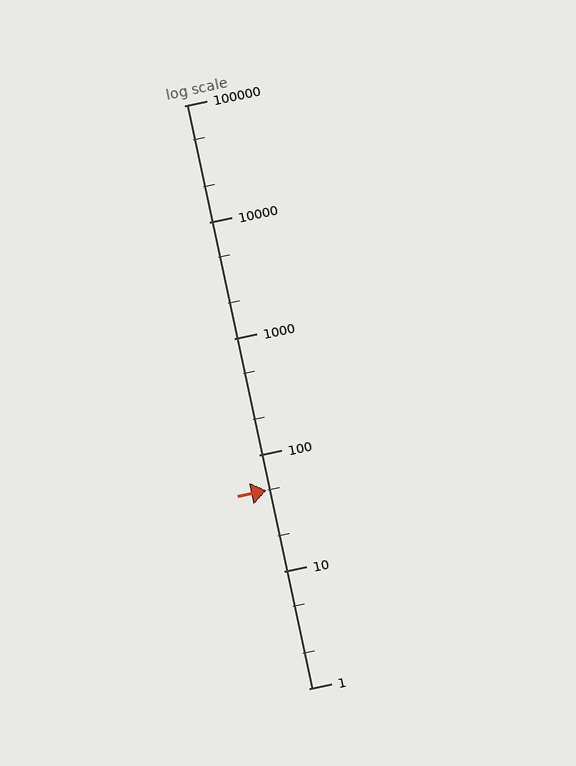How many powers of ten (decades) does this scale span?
The scale spans 5 decades, from 1 to 100000.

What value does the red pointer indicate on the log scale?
The pointer indicates approximately 50.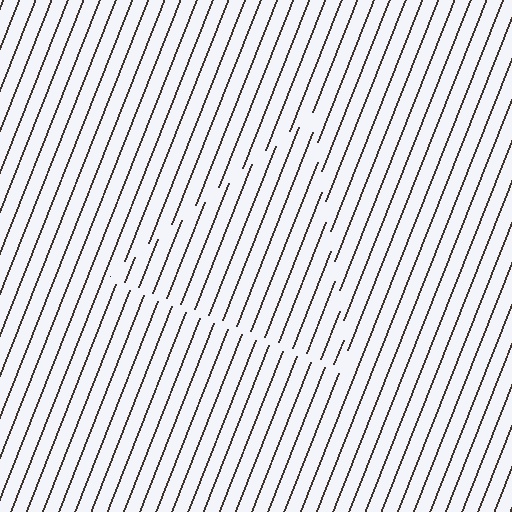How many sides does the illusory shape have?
3 sides — the line-ends trace a triangle.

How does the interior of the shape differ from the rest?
The interior of the shape contains the same grating, shifted by half a period — the contour is defined by the phase discontinuity where line-ends from the inner and outer gratings abut.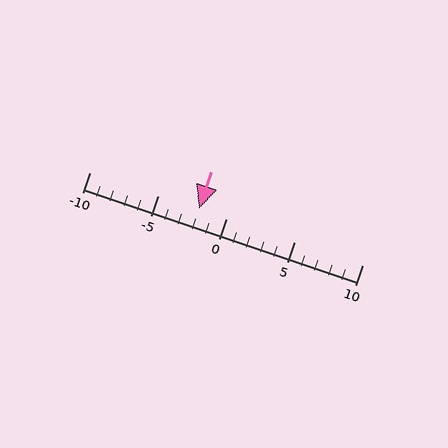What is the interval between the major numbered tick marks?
The major tick marks are spaced 5 units apart.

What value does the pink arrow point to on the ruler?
The pink arrow points to approximately -2.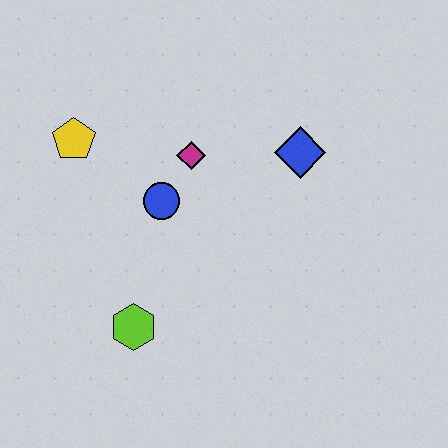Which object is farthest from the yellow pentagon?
The blue diamond is farthest from the yellow pentagon.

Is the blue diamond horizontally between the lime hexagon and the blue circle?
No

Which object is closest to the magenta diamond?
The blue circle is closest to the magenta diamond.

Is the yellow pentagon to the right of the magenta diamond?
No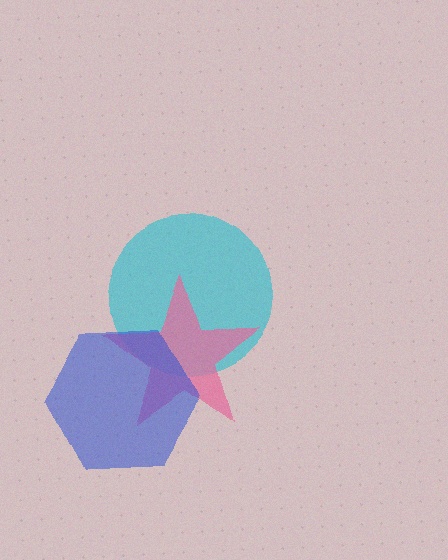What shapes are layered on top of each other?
The layered shapes are: a cyan circle, a pink star, a blue hexagon.